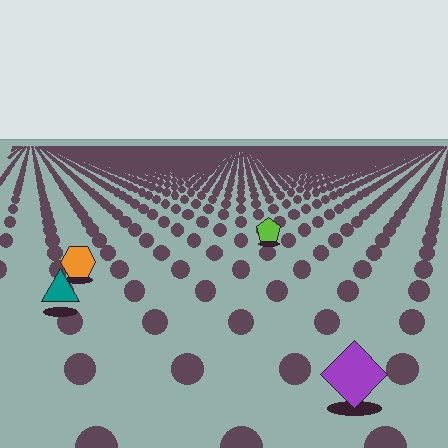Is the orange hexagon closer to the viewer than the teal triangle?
No. The teal triangle is closer — you can tell from the texture gradient: the ground texture is coarser near it.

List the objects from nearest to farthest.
From nearest to farthest: the purple diamond, the teal triangle, the orange hexagon, the lime pentagon.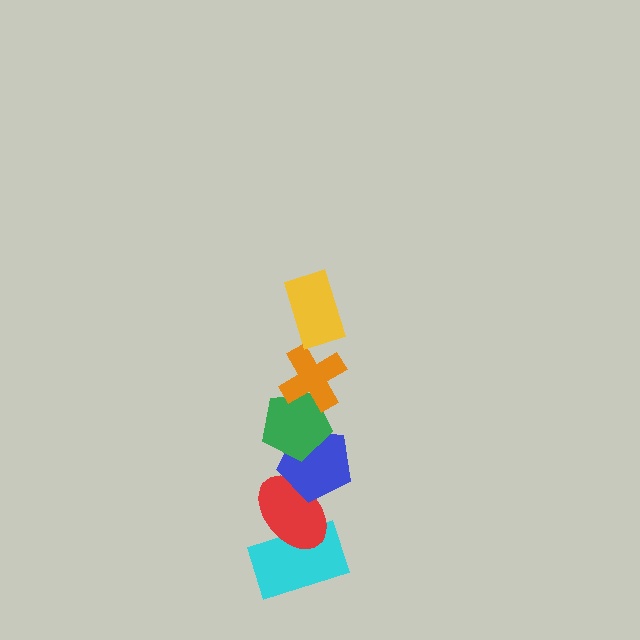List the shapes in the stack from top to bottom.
From top to bottom: the yellow rectangle, the orange cross, the green pentagon, the blue pentagon, the red ellipse, the cyan rectangle.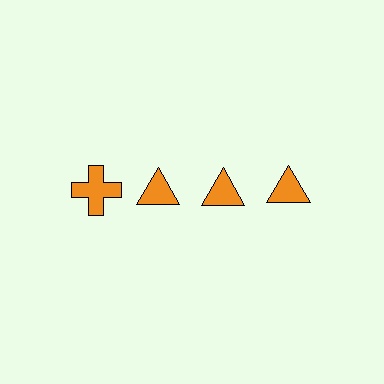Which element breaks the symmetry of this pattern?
The orange cross in the top row, leftmost column breaks the symmetry. All other shapes are orange triangles.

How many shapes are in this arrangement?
There are 4 shapes arranged in a grid pattern.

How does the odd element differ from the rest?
It has a different shape: cross instead of triangle.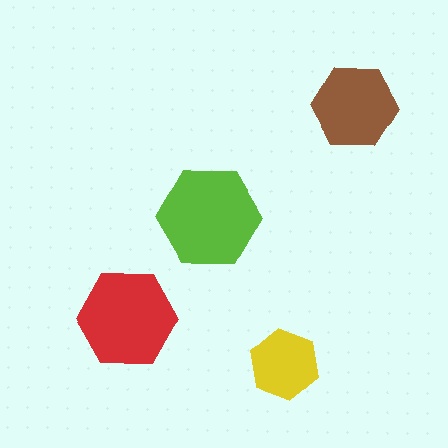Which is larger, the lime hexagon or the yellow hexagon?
The lime one.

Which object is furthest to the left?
The red hexagon is leftmost.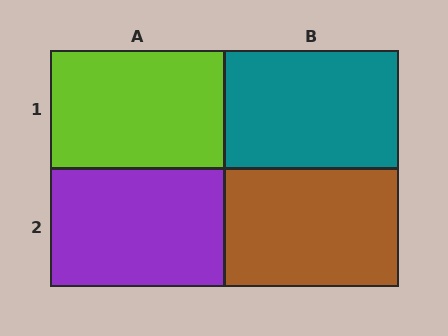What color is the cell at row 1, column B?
Teal.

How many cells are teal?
1 cell is teal.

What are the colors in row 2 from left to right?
Purple, brown.